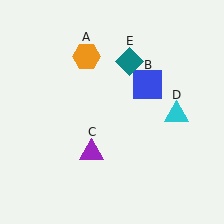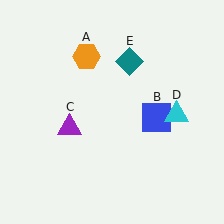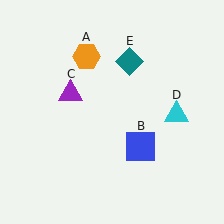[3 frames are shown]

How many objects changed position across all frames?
2 objects changed position: blue square (object B), purple triangle (object C).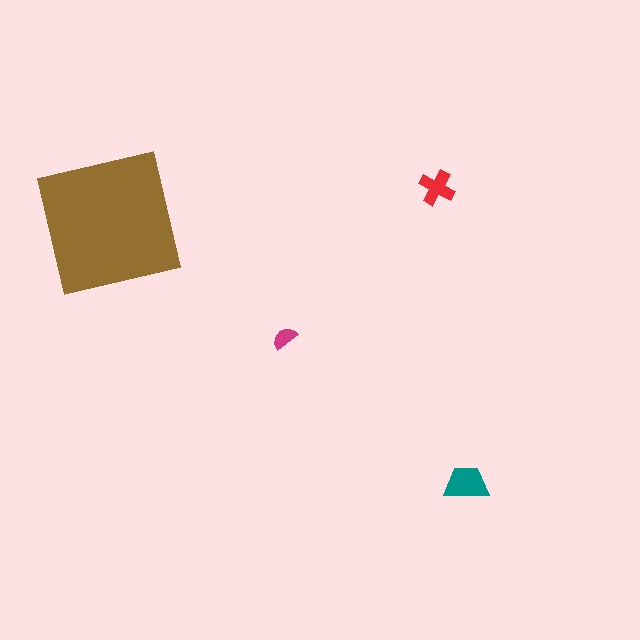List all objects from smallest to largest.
The magenta semicircle, the red cross, the teal trapezoid, the brown square.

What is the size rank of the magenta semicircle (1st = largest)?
4th.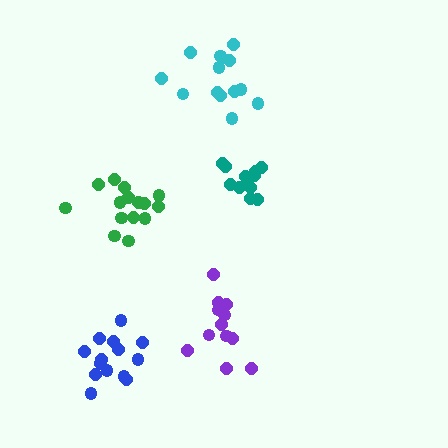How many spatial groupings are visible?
There are 5 spatial groupings.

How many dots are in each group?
Group 1: 13 dots, Group 2: 15 dots, Group 3: 14 dots, Group 4: 12 dots, Group 5: 12 dots (66 total).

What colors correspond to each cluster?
The clusters are colored: cyan, green, blue, teal, purple.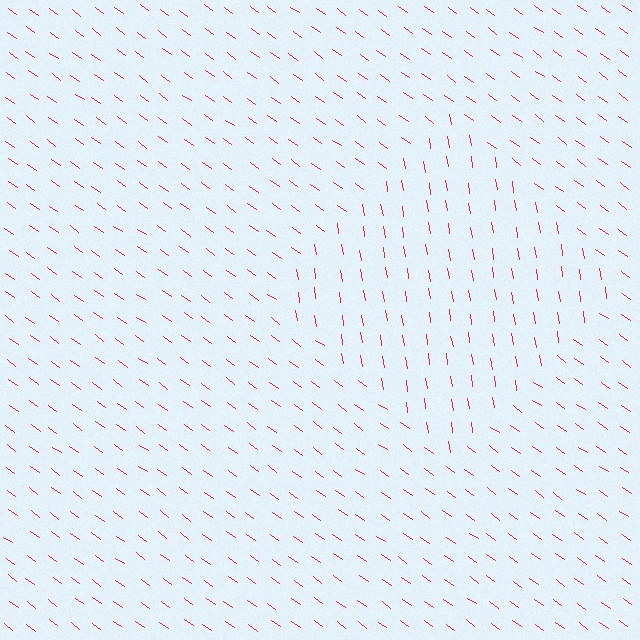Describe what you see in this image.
The image is filled with small red line segments. A diamond region in the image has lines oriented differently from the surrounding lines, creating a visible texture boundary.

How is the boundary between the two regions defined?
The boundary is defined purely by a change in line orientation (approximately 45 degrees difference). All lines are the same color and thickness.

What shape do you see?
I see a diamond.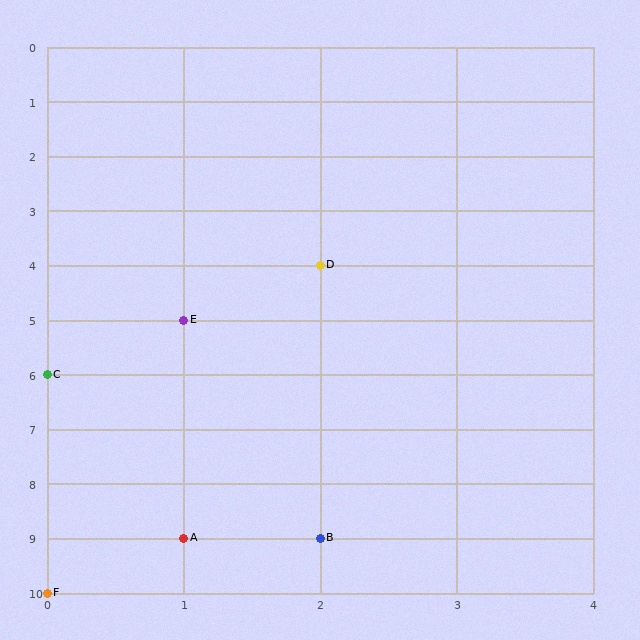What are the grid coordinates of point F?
Point F is at grid coordinates (0, 10).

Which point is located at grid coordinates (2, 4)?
Point D is at (2, 4).